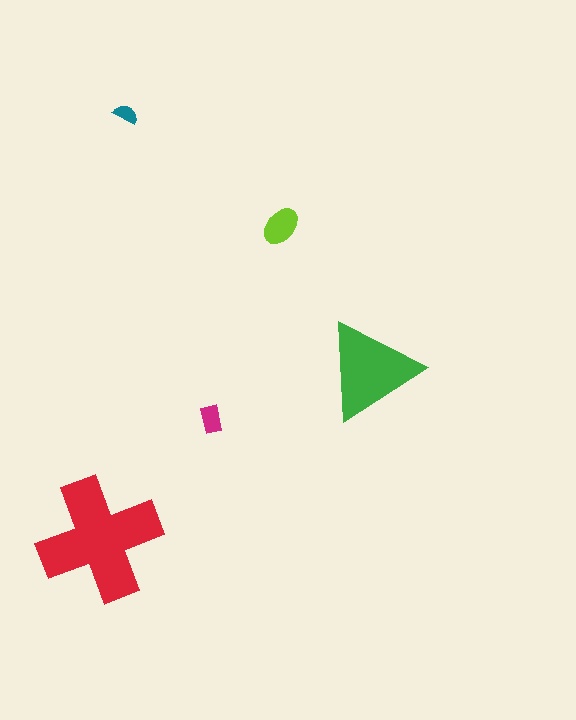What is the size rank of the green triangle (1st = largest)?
2nd.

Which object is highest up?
The teal semicircle is topmost.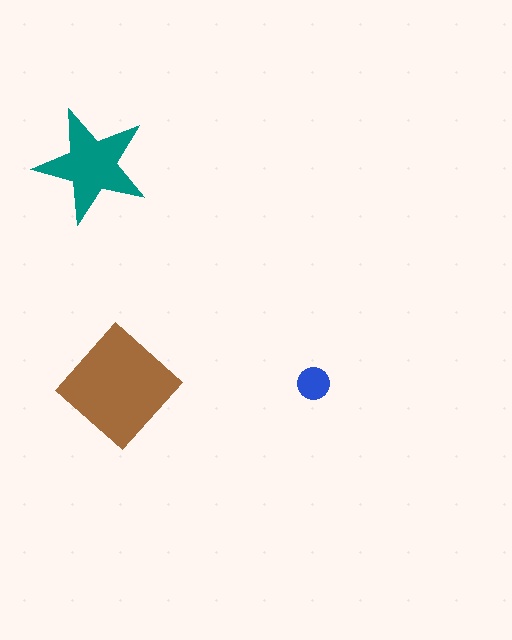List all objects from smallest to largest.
The blue circle, the teal star, the brown diamond.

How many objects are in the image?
There are 3 objects in the image.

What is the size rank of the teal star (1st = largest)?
2nd.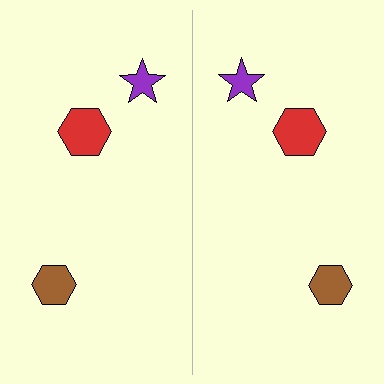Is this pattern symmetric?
Yes, this pattern has bilateral (reflection) symmetry.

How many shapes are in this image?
There are 6 shapes in this image.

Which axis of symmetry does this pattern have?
The pattern has a vertical axis of symmetry running through the center of the image.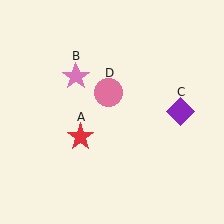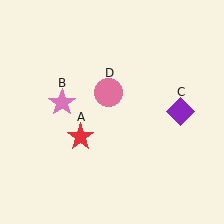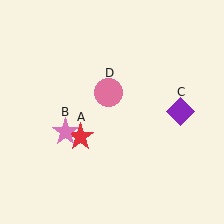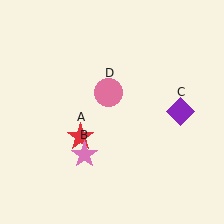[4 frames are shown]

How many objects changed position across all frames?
1 object changed position: pink star (object B).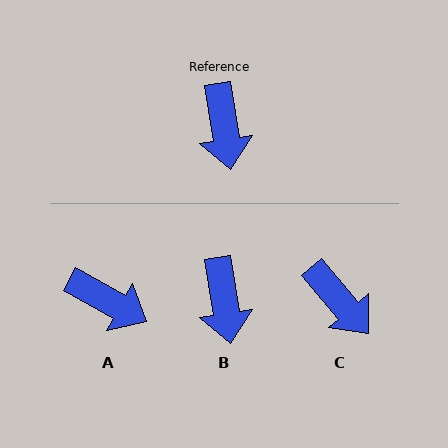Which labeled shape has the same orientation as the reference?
B.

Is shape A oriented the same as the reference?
No, it is off by about 52 degrees.